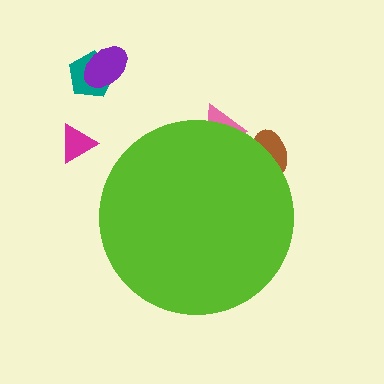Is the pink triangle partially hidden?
Yes, the pink triangle is partially hidden behind the lime circle.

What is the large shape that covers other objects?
A lime circle.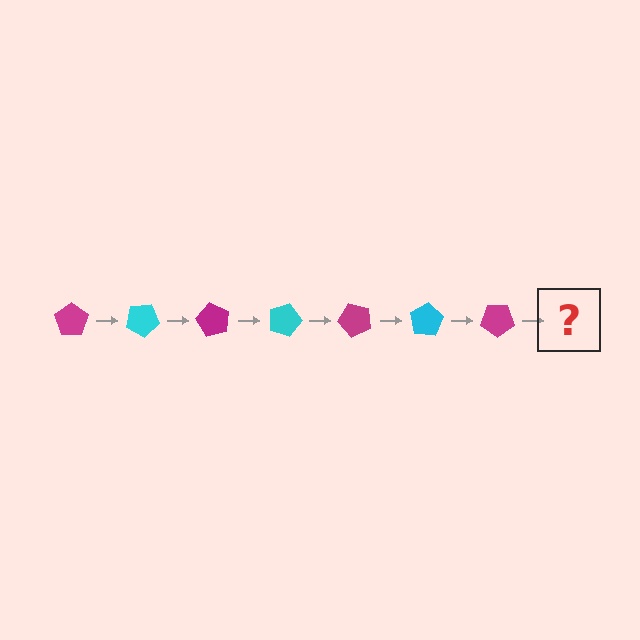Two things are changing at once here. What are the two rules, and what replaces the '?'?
The two rules are that it rotates 30 degrees each step and the color cycles through magenta and cyan. The '?' should be a cyan pentagon, rotated 210 degrees from the start.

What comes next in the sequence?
The next element should be a cyan pentagon, rotated 210 degrees from the start.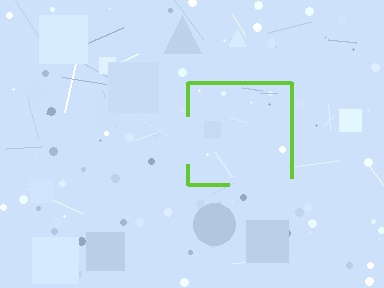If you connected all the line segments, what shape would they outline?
They would outline a square.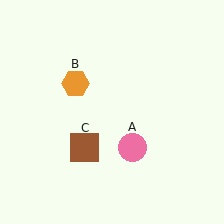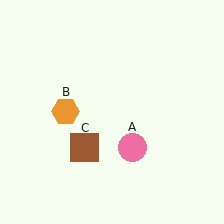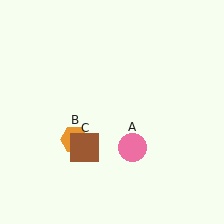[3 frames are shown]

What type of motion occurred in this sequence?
The orange hexagon (object B) rotated counterclockwise around the center of the scene.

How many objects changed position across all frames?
1 object changed position: orange hexagon (object B).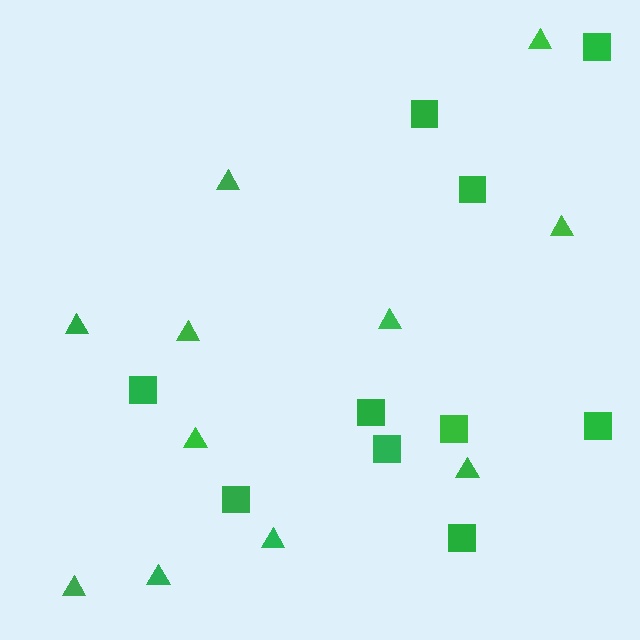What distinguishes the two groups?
There are 2 groups: one group of squares (10) and one group of triangles (11).